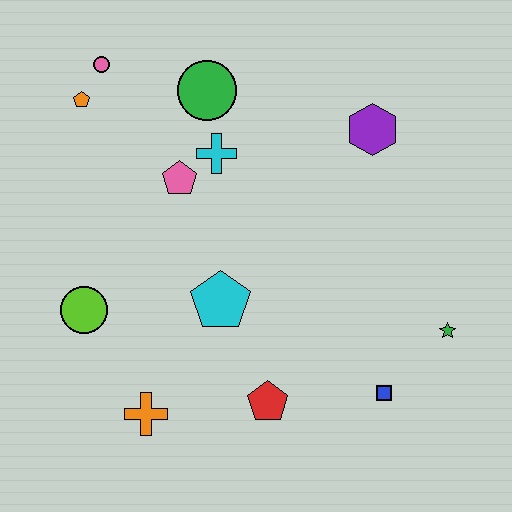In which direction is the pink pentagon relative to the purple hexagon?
The pink pentagon is to the left of the purple hexagon.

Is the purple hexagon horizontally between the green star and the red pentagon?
Yes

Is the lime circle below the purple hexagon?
Yes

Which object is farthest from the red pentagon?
The pink circle is farthest from the red pentagon.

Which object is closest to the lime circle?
The orange cross is closest to the lime circle.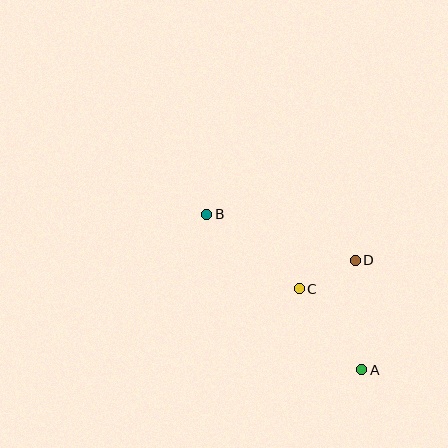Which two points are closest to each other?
Points C and D are closest to each other.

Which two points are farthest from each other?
Points A and B are farthest from each other.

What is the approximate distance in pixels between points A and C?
The distance between A and C is approximately 103 pixels.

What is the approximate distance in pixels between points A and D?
The distance between A and D is approximately 110 pixels.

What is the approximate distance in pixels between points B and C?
The distance between B and C is approximately 119 pixels.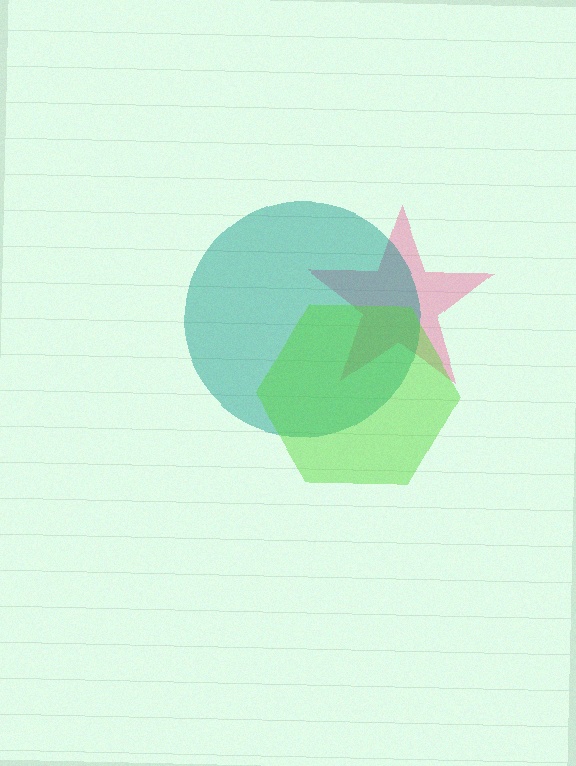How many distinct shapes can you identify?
There are 3 distinct shapes: a pink star, a teal circle, a lime hexagon.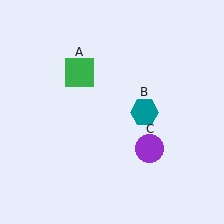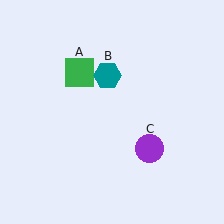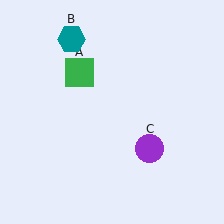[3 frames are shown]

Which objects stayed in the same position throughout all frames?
Green square (object A) and purple circle (object C) remained stationary.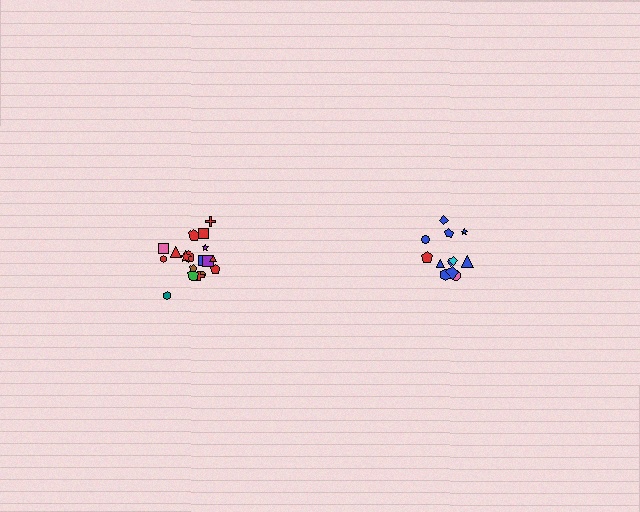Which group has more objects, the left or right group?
The left group.